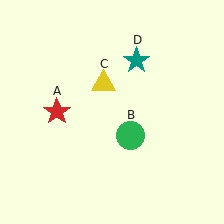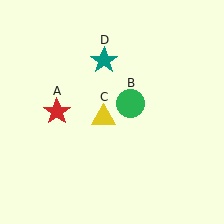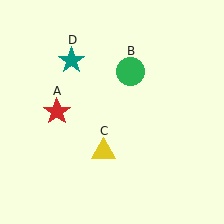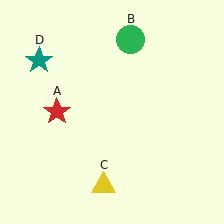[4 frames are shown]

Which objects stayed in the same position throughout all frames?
Red star (object A) remained stationary.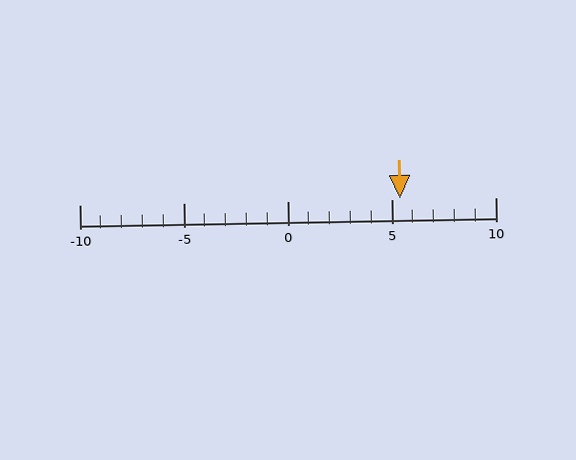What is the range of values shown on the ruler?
The ruler shows values from -10 to 10.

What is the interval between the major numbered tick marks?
The major tick marks are spaced 5 units apart.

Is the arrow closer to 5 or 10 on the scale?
The arrow is closer to 5.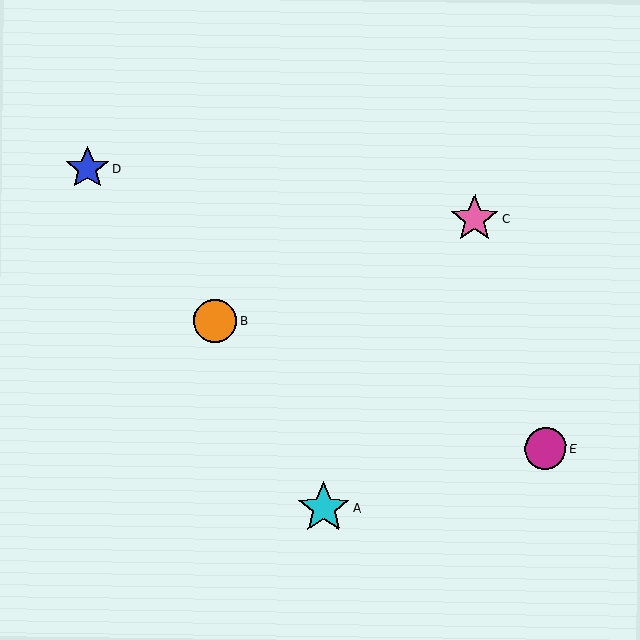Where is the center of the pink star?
The center of the pink star is at (475, 219).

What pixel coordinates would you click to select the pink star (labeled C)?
Click at (475, 219) to select the pink star C.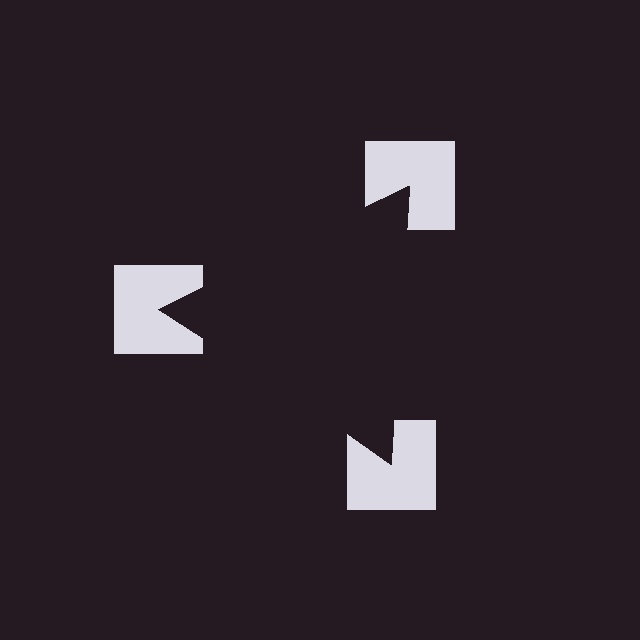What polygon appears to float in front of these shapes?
An illusory triangle — its edges are inferred from the aligned wedge cuts in the notched squares, not physically drawn.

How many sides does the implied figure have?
3 sides.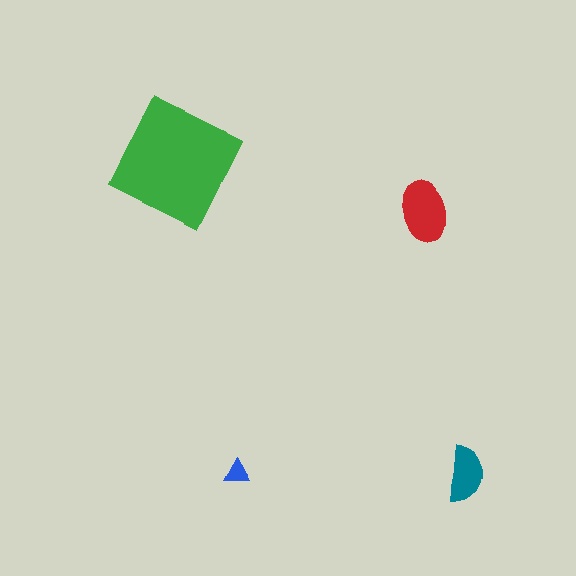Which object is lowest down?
The blue triangle is bottommost.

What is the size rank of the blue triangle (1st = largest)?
4th.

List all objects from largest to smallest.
The green square, the red ellipse, the teal semicircle, the blue triangle.